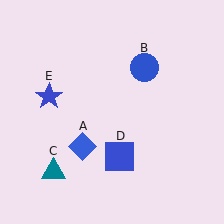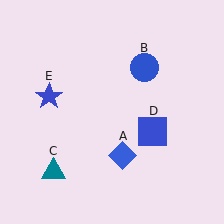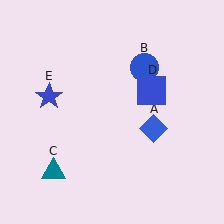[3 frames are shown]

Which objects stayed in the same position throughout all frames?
Blue circle (object B) and teal triangle (object C) and blue star (object E) remained stationary.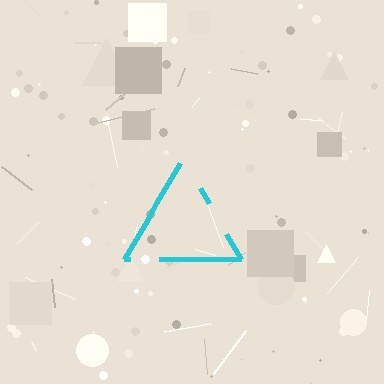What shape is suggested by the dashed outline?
The dashed outline suggests a triangle.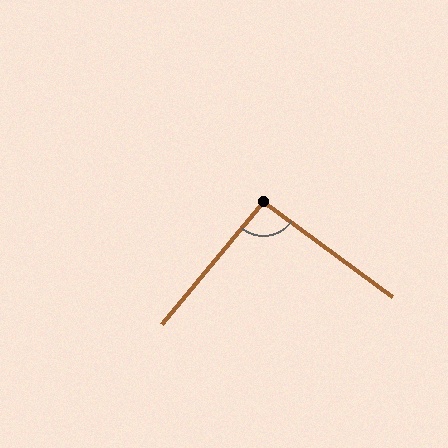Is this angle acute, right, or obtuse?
It is approximately a right angle.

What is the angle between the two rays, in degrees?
Approximately 93 degrees.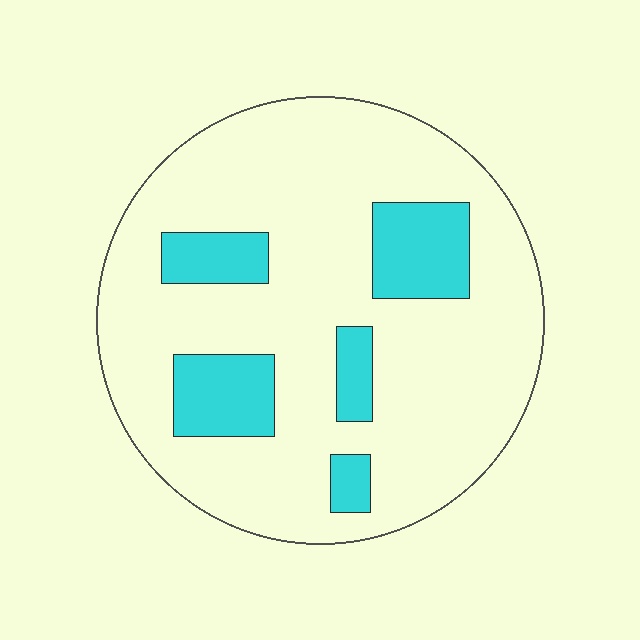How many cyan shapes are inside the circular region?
5.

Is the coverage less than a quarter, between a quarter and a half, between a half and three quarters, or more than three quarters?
Less than a quarter.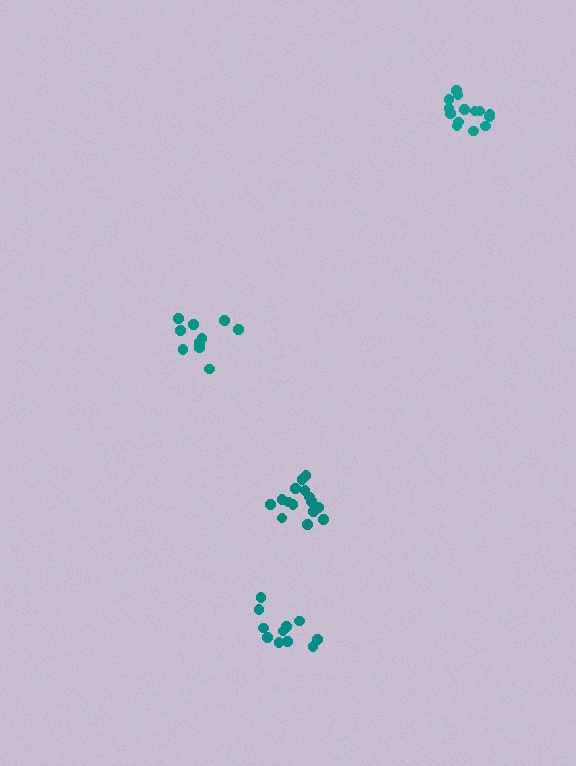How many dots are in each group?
Group 1: 11 dots, Group 2: 14 dots, Group 3: 10 dots, Group 4: 15 dots (50 total).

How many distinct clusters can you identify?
There are 4 distinct clusters.